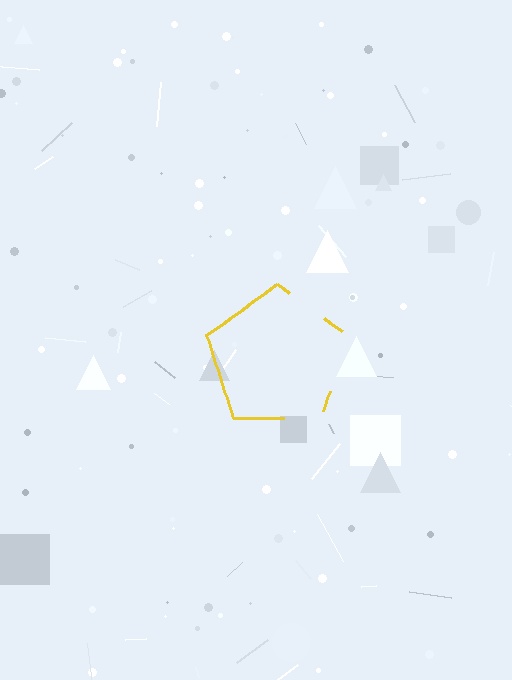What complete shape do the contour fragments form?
The contour fragments form a pentagon.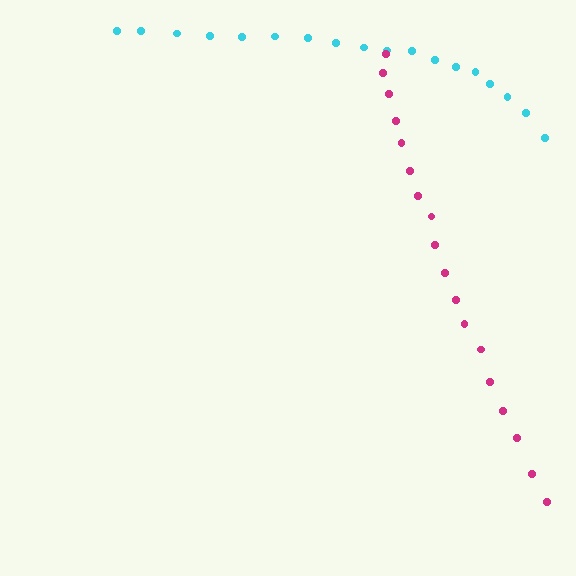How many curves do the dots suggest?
There are 2 distinct paths.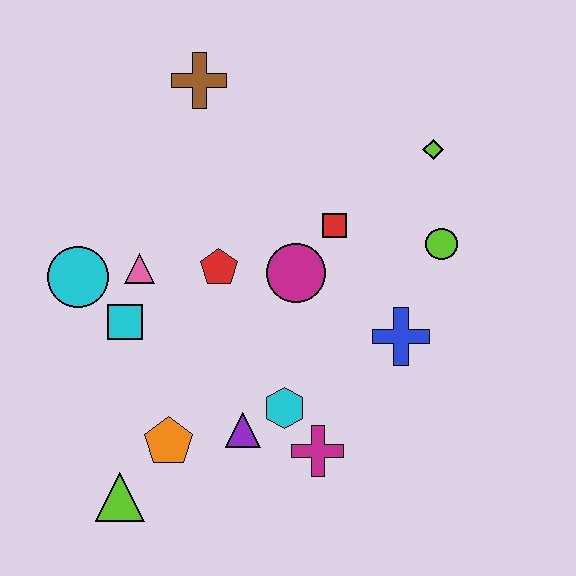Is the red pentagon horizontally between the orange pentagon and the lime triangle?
No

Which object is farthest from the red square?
The lime triangle is farthest from the red square.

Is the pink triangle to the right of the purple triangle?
No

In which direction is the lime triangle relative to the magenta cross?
The lime triangle is to the left of the magenta cross.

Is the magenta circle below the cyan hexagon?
No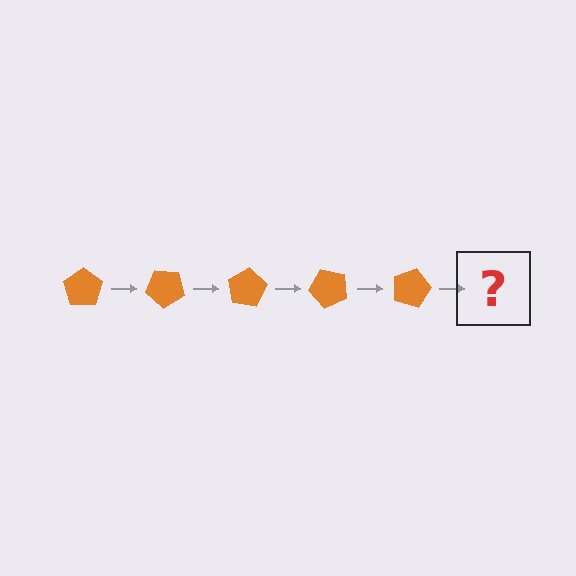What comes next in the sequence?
The next element should be an orange pentagon rotated 200 degrees.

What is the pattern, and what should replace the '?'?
The pattern is that the pentagon rotates 40 degrees each step. The '?' should be an orange pentagon rotated 200 degrees.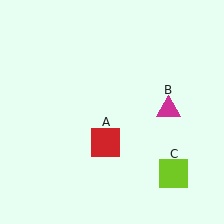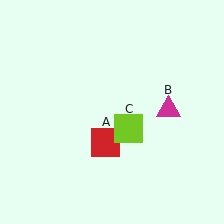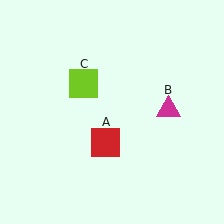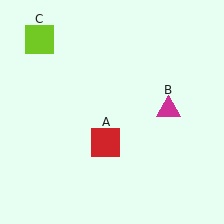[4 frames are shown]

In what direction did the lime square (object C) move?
The lime square (object C) moved up and to the left.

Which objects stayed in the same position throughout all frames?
Red square (object A) and magenta triangle (object B) remained stationary.